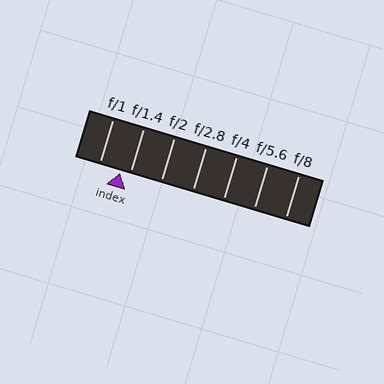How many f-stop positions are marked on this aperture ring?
There are 7 f-stop positions marked.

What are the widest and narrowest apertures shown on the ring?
The widest aperture shown is f/1 and the narrowest is f/8.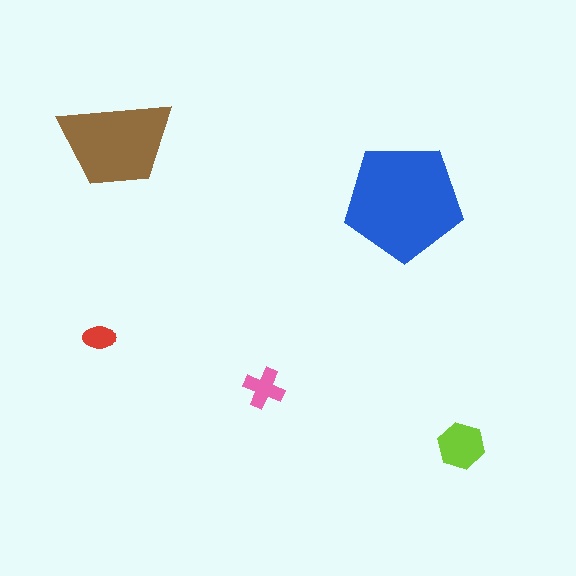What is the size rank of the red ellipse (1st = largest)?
5th.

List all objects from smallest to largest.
The red ellipse, the pink cross, the lime hexagon, the brown trapezoid, the blue pentagon.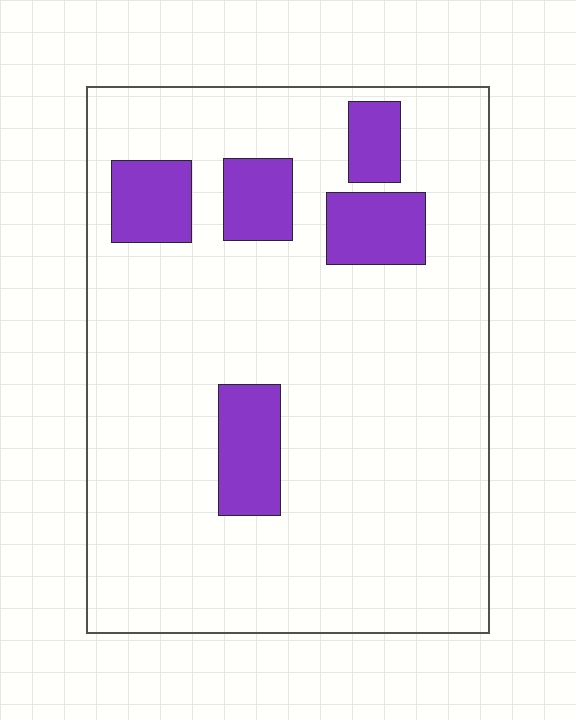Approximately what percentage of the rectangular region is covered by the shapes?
Approximately 15%.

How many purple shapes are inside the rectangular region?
5.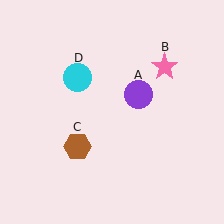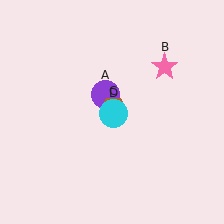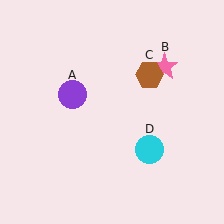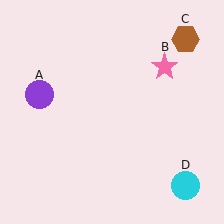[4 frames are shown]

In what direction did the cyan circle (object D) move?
The cyan circle (object D) moved down and to the right.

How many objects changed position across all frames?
3 objects changed position: purple circle (object A), brown hexagon (object C), cyan circle (object D).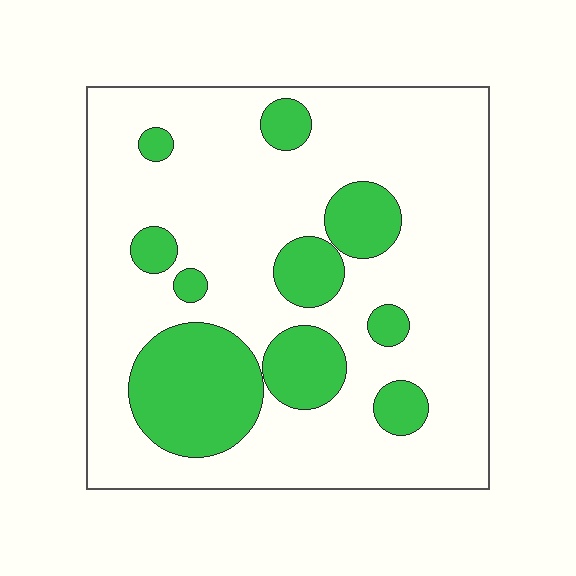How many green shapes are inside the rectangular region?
10.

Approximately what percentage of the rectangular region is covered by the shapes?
Approximately 25%.